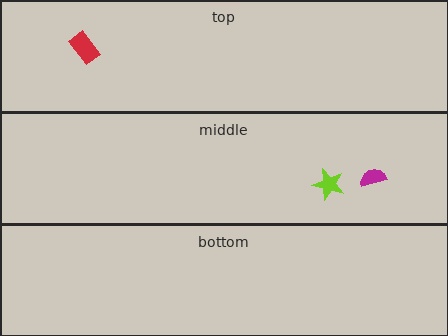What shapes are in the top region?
The red rectangle.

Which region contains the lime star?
The middle region.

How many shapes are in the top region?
1.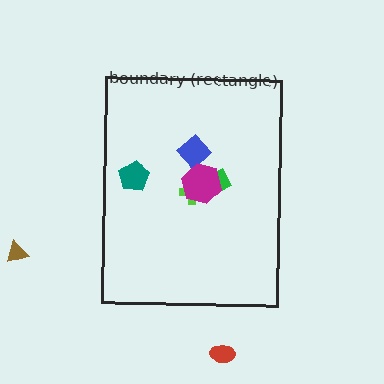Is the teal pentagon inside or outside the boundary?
Inside.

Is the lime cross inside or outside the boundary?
Inside.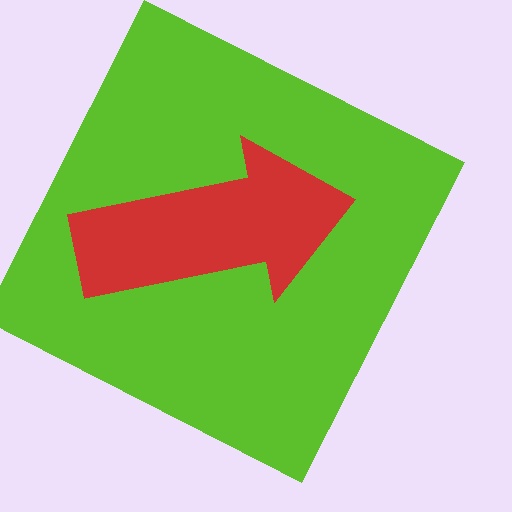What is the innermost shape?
The red arrow.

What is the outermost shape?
The lime square.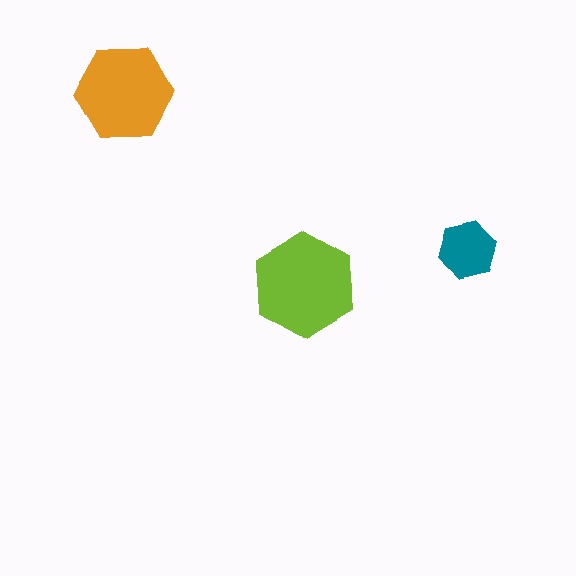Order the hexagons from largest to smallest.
the lime one, the orange one, the teal one.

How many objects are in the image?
There are 3 objects in the image.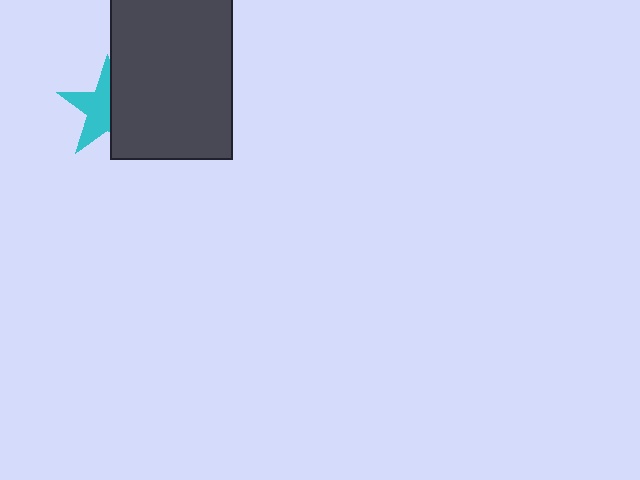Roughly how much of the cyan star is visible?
About half of it is visible (roughly 53%).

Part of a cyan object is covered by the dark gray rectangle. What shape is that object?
It is a star.